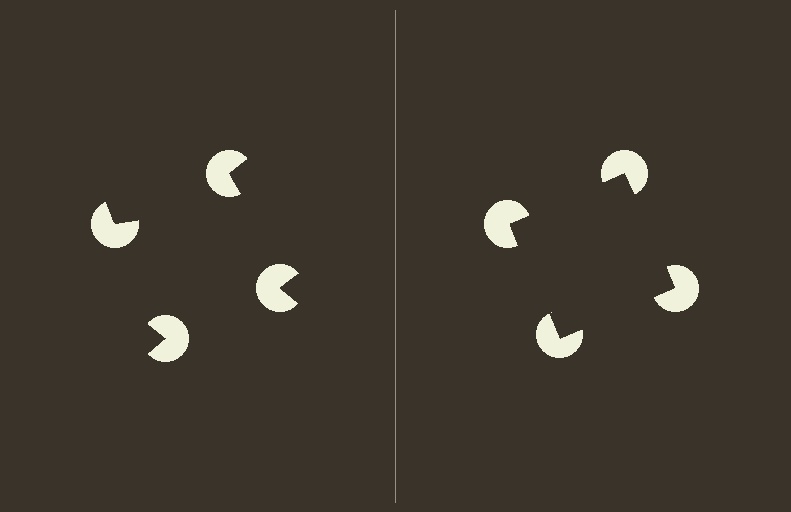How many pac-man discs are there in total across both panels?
8 — 4 on each side.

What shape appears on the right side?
An illusory square.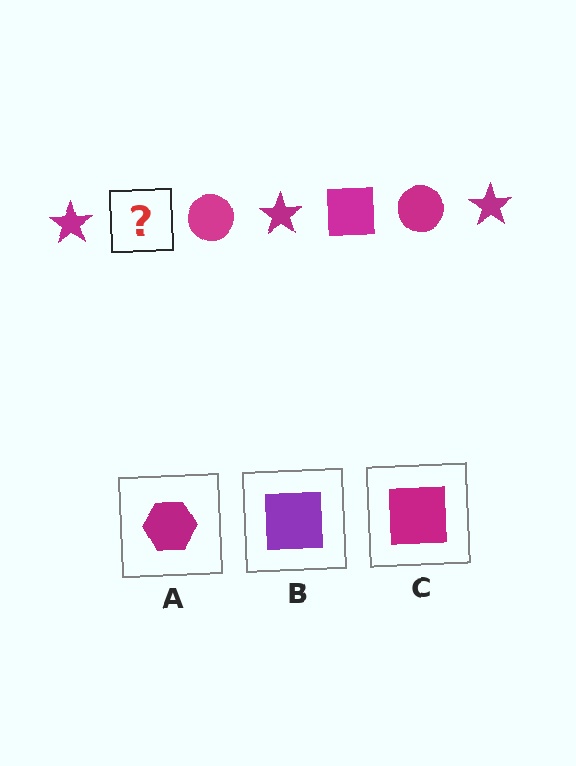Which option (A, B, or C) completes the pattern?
C.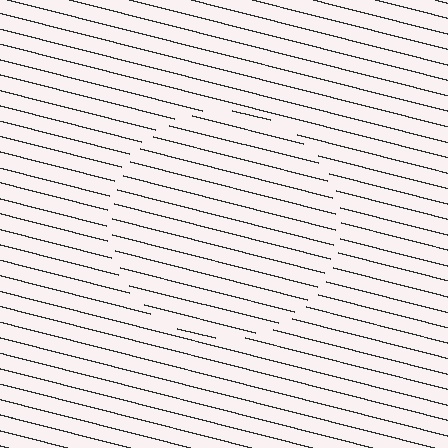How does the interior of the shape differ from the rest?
The interior of the shape contains the same grating, shifted by half a period — the contour is defined by the phase discontinuity where line-ends from the inner and outer gratings abut.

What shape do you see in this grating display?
An illusory circle. The interior of the shape contains the same grating, shifted by half a period — the contour is defined by the phase discontinuity where line-ends from the inner and outer gratings abut.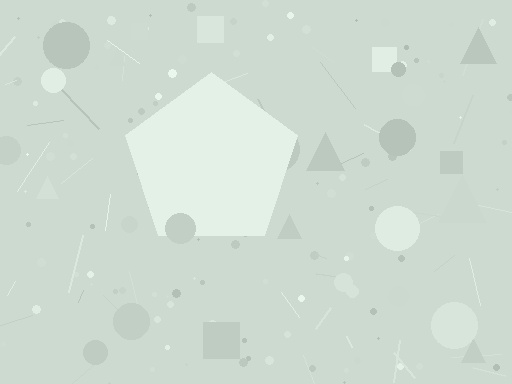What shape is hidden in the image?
A pentagon is hidden in the image.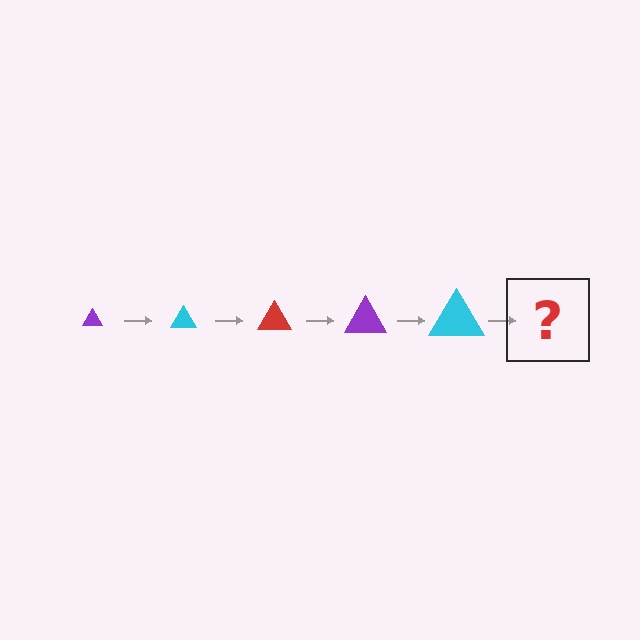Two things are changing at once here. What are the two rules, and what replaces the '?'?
The two rules are that the triangle grows larger each step and the color cycles through purple, cyan, and red. The '?' should be a red triangle, larger than the previous one.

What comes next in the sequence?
The next element should be a red triangle, larger than the previous one.